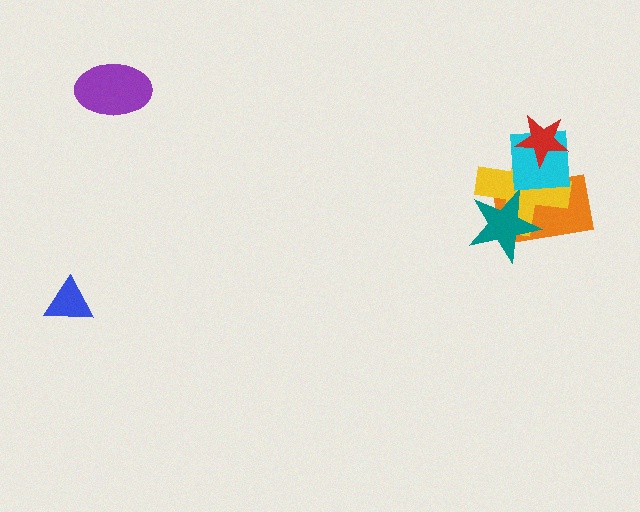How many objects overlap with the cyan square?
3 objects overlap with the cyan square.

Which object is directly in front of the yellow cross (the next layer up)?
The teal star is directly in front of the yellow cross.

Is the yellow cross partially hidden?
Yes, it is partially covered by another shape.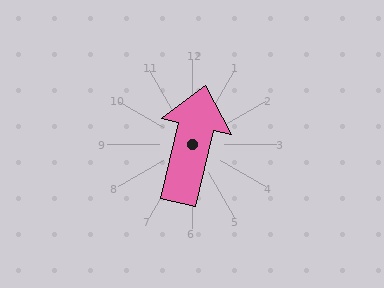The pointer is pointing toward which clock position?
Roughly 12 o'clock.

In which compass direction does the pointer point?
North.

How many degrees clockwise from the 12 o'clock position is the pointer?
Approximately 13 degrees.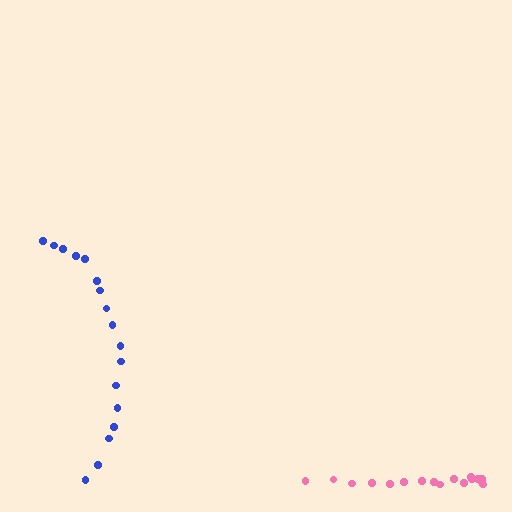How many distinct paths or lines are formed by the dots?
There are 2 distinct paths.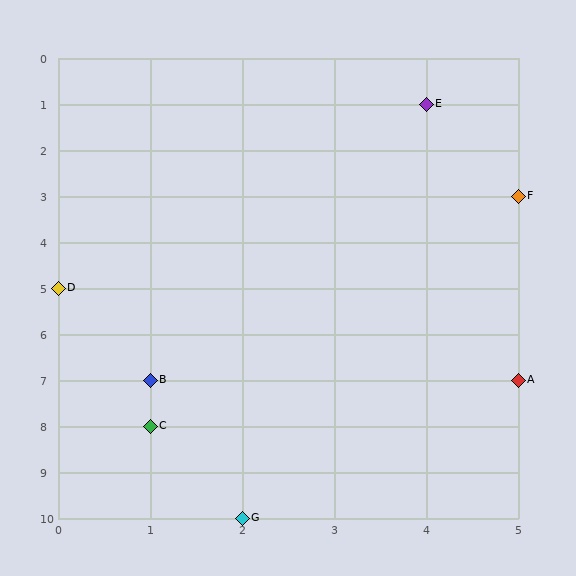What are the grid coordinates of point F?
Point F is at grid coordinates (5, 3).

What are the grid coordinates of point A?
Point A is at grid coordinates (5, 7).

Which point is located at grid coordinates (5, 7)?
Point A is at (5, 7).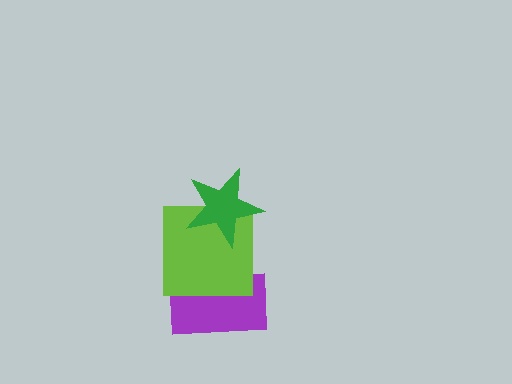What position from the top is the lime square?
The lime square is 2nd from the top.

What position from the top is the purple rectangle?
The purple rectangle is 3rd from the top.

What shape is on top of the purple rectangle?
The lime square is on top of the purple rectangle.